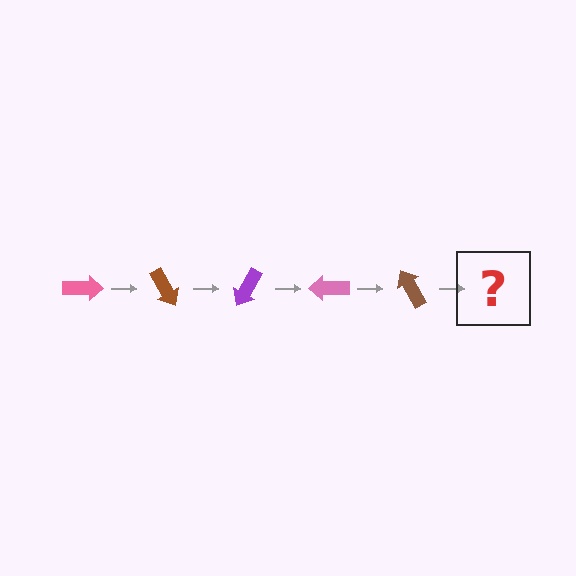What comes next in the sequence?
The next element should be a purple arrow, rotated 300 degrees from the start.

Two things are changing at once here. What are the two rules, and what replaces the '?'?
The two rules are that it rotates 60 degrees each step and the color cycles through pink, brown, and purple. The '?' should be a purple arrow, rotated 300 degrees from the start.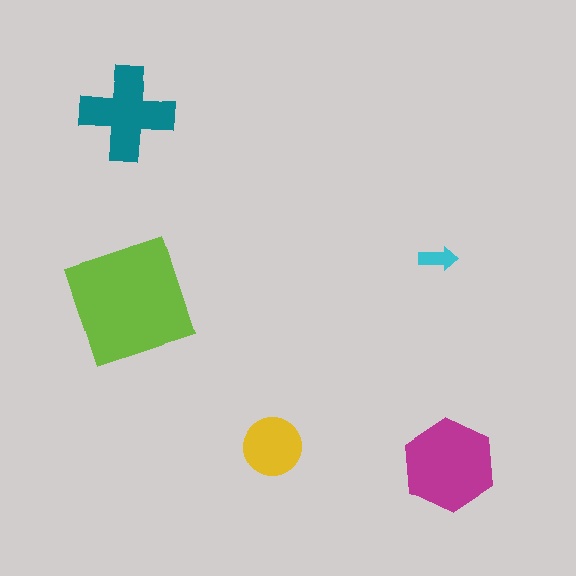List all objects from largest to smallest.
The lime square, the magenta hexagon, the teal cross, the yellow circle, the cyan arrow.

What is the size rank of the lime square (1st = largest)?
1st.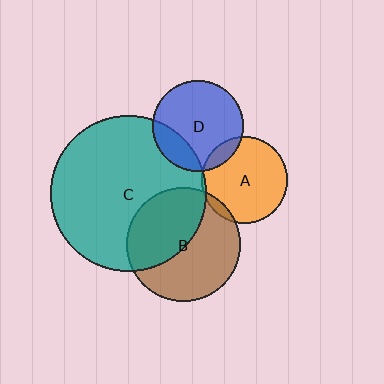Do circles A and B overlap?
Yes.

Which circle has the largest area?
Circle C (teal).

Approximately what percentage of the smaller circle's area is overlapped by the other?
Approximately 5%.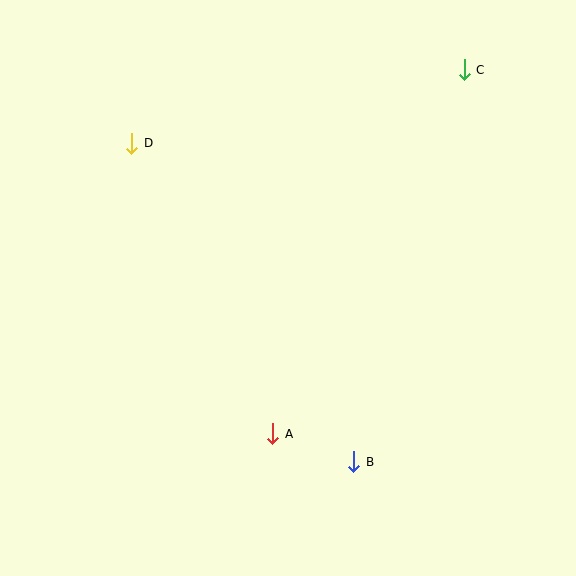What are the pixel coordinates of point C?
Point C is at (464, 70).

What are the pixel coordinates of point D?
Point D is at (132, 143).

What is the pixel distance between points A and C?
The distance between A and C is 411 pixels.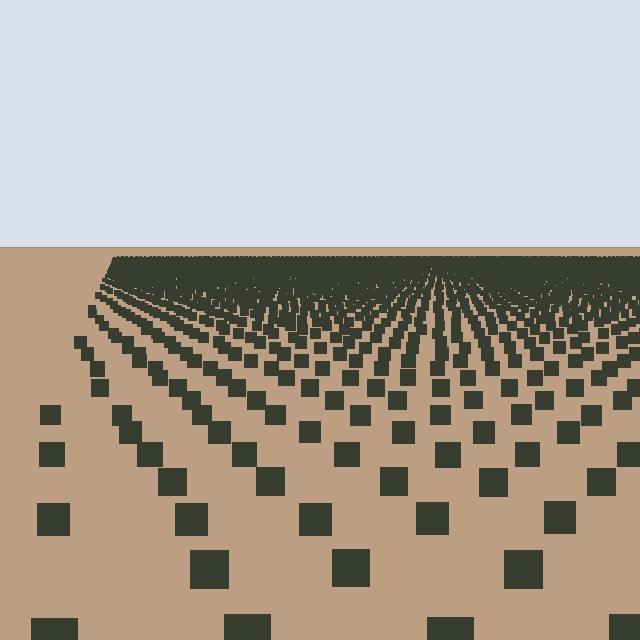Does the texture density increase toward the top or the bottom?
Density increases toward the top.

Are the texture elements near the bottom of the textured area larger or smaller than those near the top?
Larger. Near the bottom, elements are closer to the viewer and appear at a bigger on-screen size.